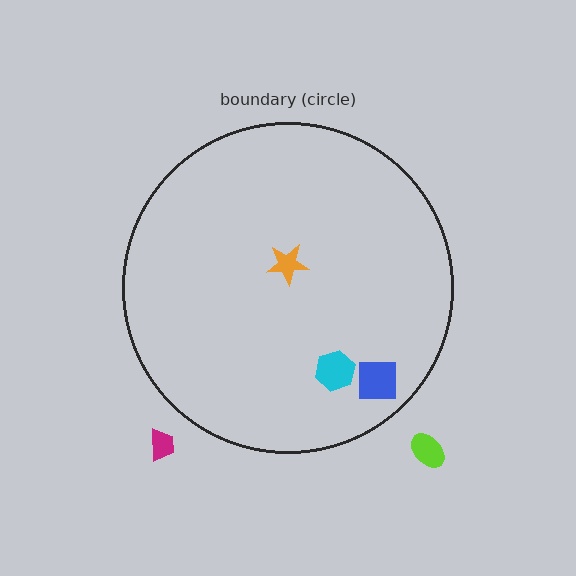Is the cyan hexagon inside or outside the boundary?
Inside.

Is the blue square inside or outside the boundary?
Inside.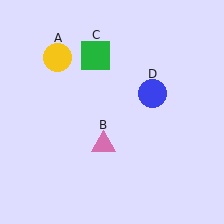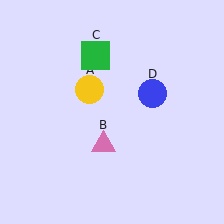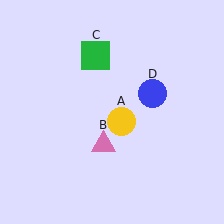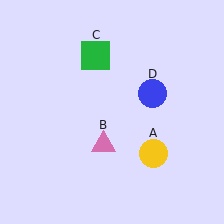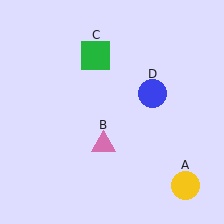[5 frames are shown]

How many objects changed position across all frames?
1 object changed position: yellow circle (object A).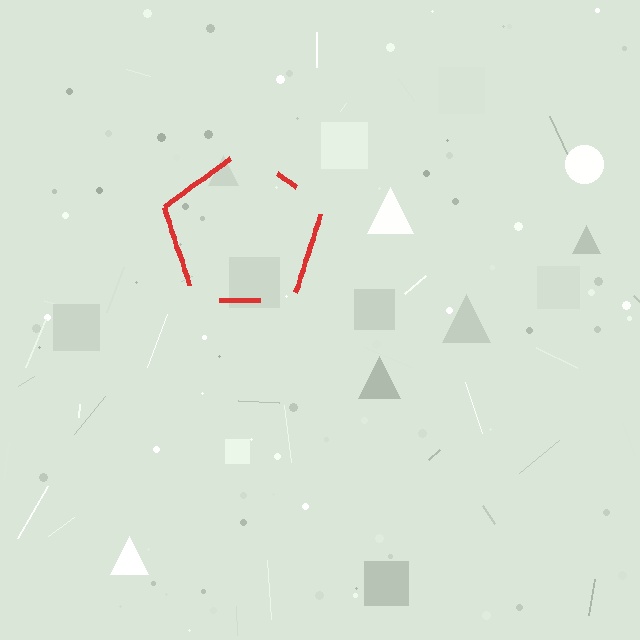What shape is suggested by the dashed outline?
The dashed outline suggests a pentagon.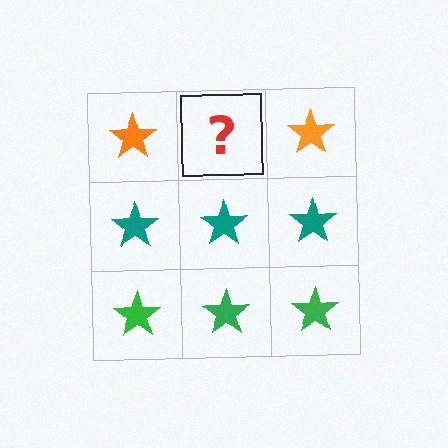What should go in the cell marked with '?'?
The missing cell should contain an orange star.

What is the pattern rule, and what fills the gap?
The rule is that each row has a consistent color. The gap should be filled with an orange star.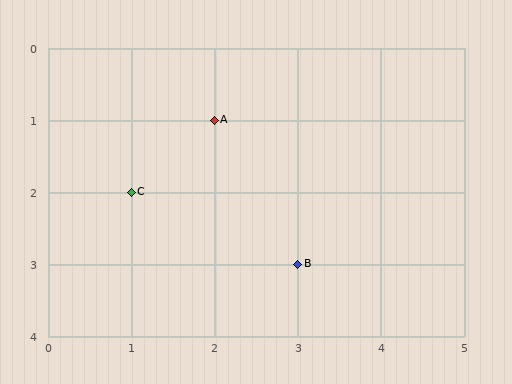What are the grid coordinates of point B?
Point B is at grid coordinates (3, 3).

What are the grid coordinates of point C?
Point C is at grid coordinates (1, 2).